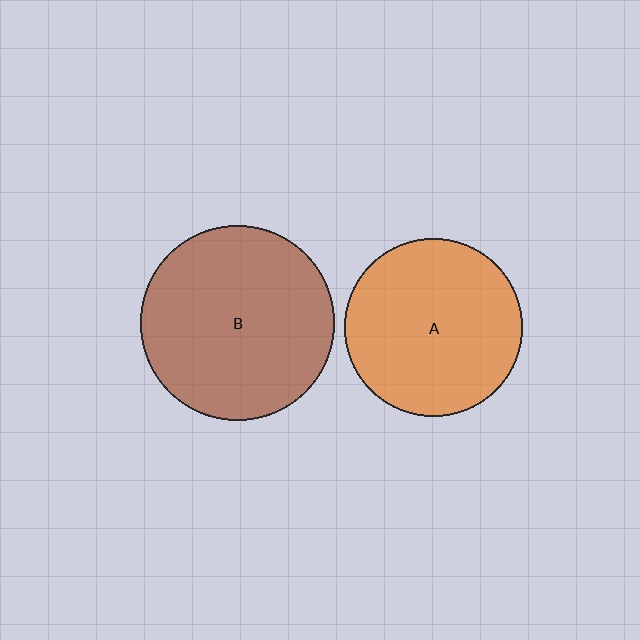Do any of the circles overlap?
No, none of the circles overlap.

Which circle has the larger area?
Circle B (brown).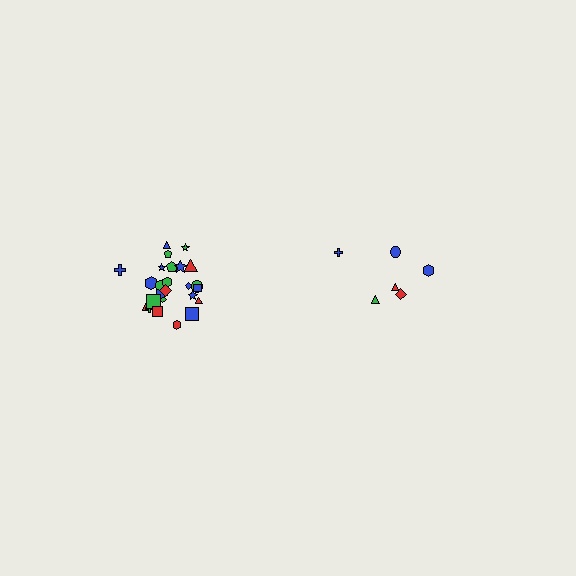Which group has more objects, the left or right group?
The left group.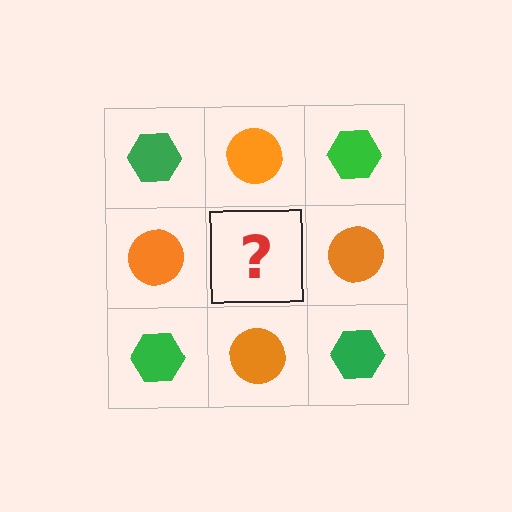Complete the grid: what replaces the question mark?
The question mark should be replaced with a green hexagon.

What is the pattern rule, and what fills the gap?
The rule is that it alternates green hexagon and orange circle in a checkerboard pattern. The gap should be filled with a green hexagon.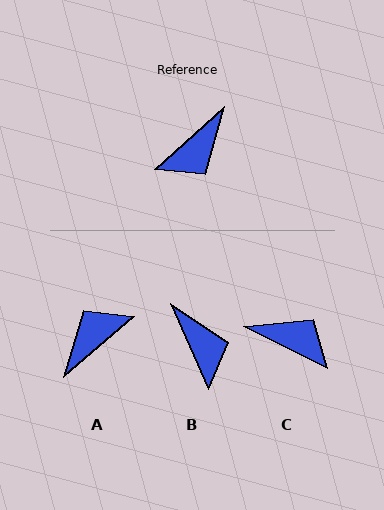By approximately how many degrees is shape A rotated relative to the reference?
Approximately 179 degrees counter-clockwise.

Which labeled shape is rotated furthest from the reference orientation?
A, about 179 degrees away.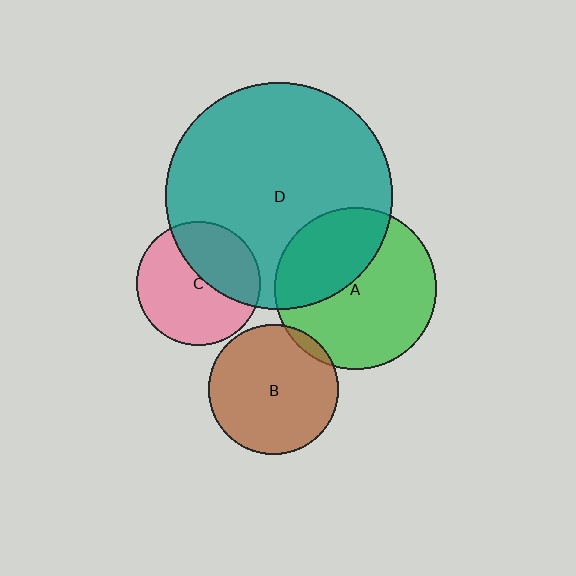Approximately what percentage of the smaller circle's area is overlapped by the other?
Approximately 40%.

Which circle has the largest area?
Circle D (teal).